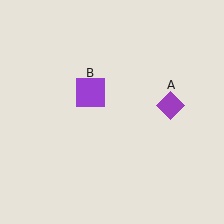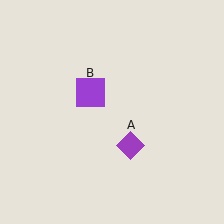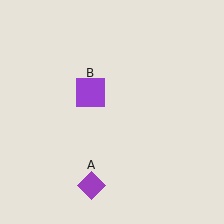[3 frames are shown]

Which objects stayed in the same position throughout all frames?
Purple square (object B) remained stationary.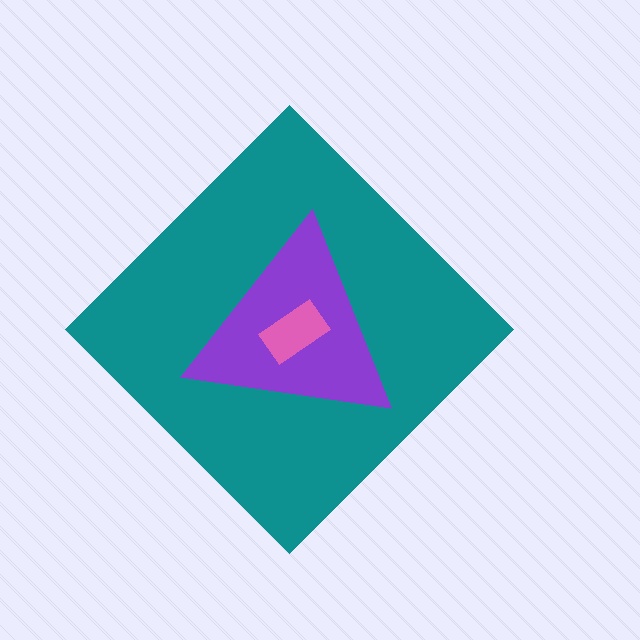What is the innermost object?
The pink rectangle.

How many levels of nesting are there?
3.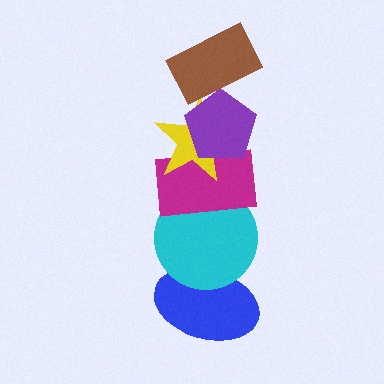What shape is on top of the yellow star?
The purple pentagon is on top of the yellow star.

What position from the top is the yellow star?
The yellow star is 3rd from the top.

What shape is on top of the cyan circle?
The magenta rectangle is on top of the cyan circle.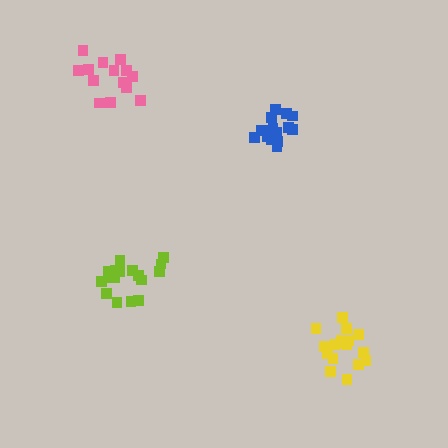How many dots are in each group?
Group 1: 18 dots, Group 2: 15 dots, Group 3: 18 dots, Group 4: 15 dots (66 total).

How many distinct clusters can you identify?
There are 4 distinct clusters.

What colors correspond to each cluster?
The clusters are colored: lime, blue, yellow, pink.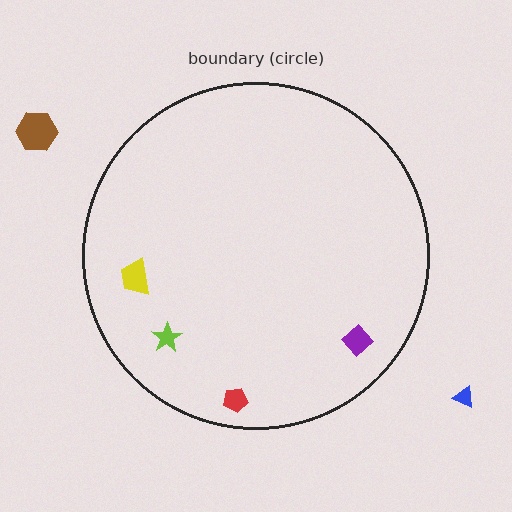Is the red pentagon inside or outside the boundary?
Inside.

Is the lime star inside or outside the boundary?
Inside.